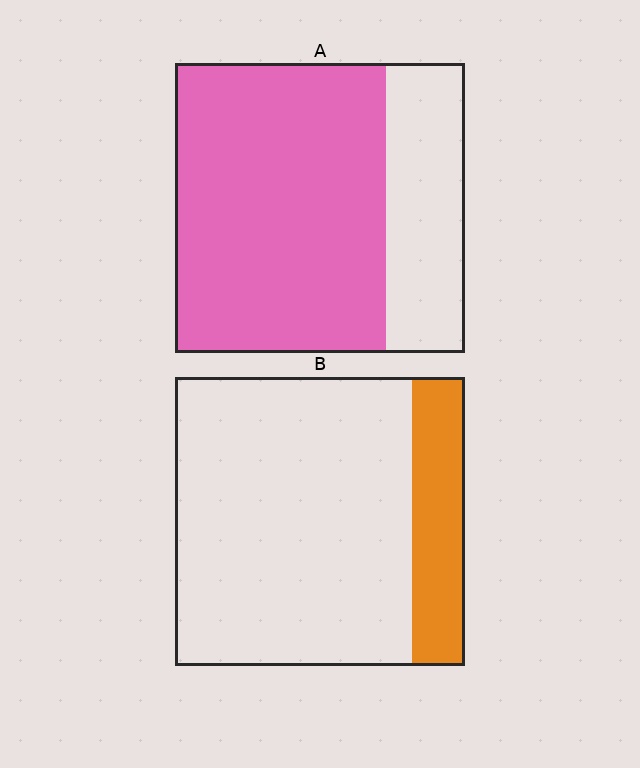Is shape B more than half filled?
No.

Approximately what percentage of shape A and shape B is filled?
A is approximately 75% and B is approximately 20%.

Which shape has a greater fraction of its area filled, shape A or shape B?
Shape A.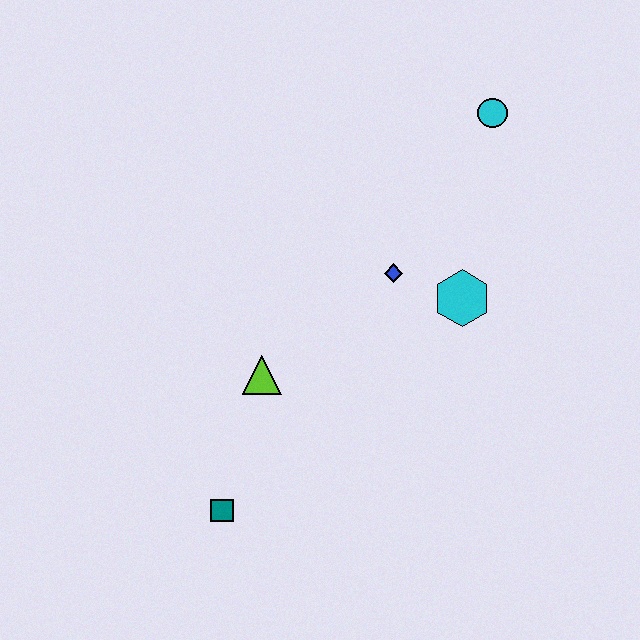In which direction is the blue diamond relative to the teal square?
The blue diamond is above the teal square.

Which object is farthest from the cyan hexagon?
The teal square is farthest from the cyan hexagon.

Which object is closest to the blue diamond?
The cyan hexagon is closest to the blue diamond.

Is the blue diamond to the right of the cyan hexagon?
No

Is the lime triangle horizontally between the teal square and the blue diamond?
Yes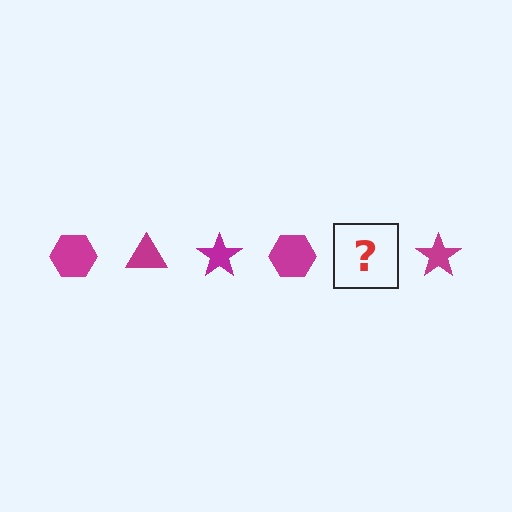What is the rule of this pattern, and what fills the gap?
The rule is that the pattern cycles through hexagon, triangle, star shapes in magenta. The gap should be filled with a magenta triangle.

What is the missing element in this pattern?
The missing element is a magenta triangle.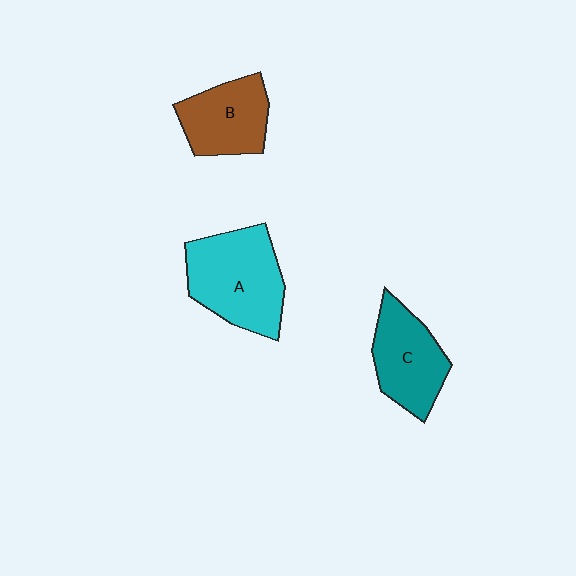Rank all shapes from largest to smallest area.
From largest to smallest: A (cyan), C (teal), B (brown).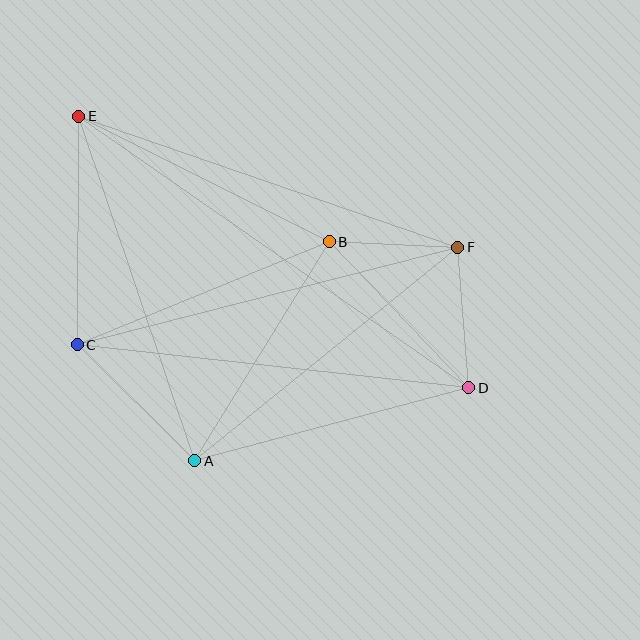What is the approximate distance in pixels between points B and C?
The distance between B and C is approximately 272 pixels.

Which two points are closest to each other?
Points B and F are closest to each other.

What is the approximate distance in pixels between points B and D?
The distance between B and D is approximately 202 pixels.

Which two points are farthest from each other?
Points D and E are farthest from each other.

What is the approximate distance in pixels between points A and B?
The distance between A and B is approximately 257 pixels.